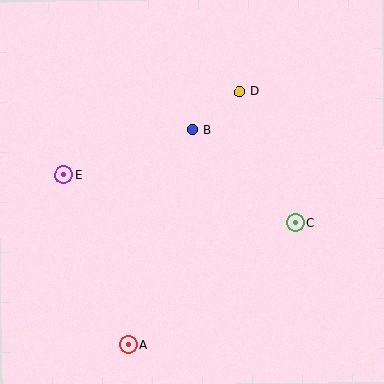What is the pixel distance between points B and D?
The distance between B and D is 60 pixels.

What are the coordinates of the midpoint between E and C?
The midpoint between E and C is at (180, 199).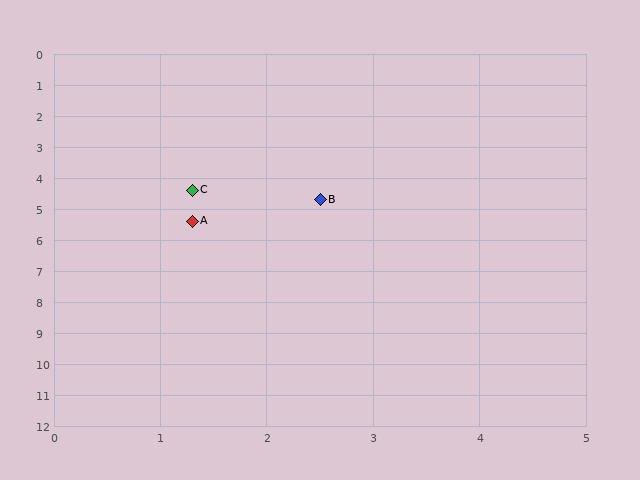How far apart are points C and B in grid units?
Points C and B are about 1.2 grid units apart.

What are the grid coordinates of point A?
Point A is at approximately (1.3, 5.4).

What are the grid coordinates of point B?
Point B is at approximately (2.5, 4.7).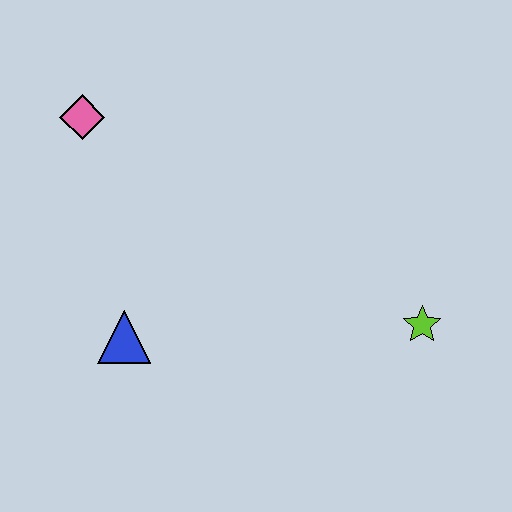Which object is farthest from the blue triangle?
The lime star is farthest from the blue triangle.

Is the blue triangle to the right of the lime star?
No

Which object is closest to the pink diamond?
The blue triangle is closest to the pink diamond.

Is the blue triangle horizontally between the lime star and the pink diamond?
Yes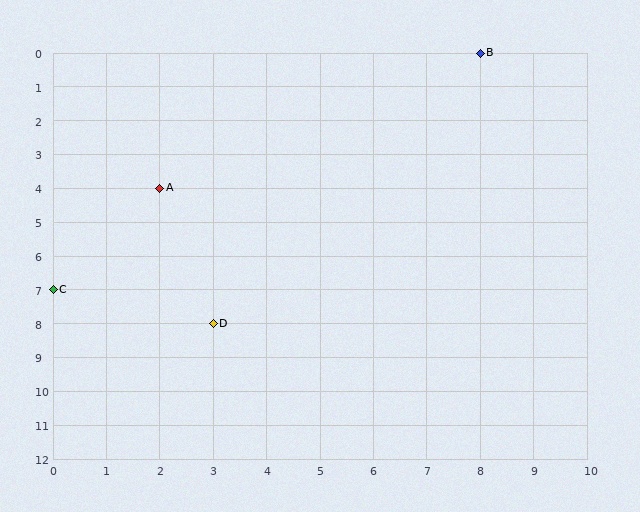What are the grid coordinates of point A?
Point A is at grid coordinates (2, 4).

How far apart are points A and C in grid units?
Points A and C are 2 columns and 3 rows apart (about 3.6 grid units diagonally).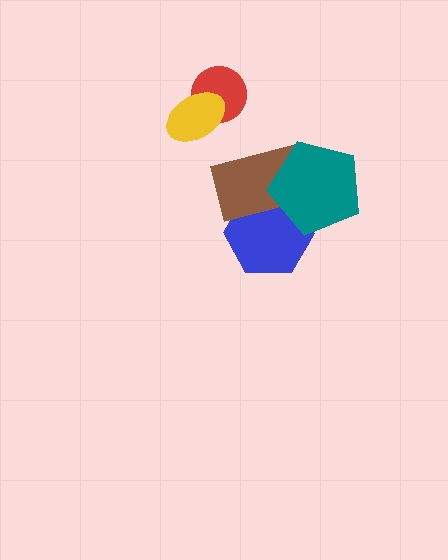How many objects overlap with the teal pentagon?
2 objects overlap with the teal pentagon.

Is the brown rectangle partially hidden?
Yes, it is partially covered by another shape.